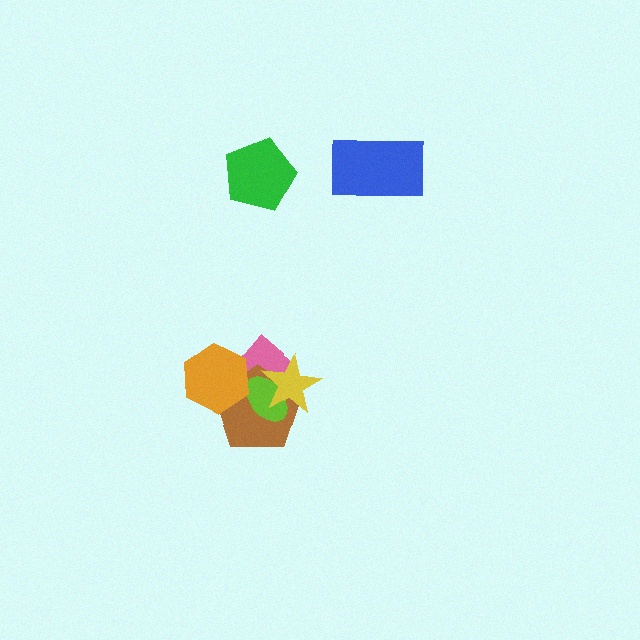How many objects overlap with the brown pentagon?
4 objects overlap with the brown pentagon.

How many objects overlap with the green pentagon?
0 objects overlap with the green pentagon.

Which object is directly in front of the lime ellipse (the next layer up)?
The orange hexagon is directly in front of the lime ellipse.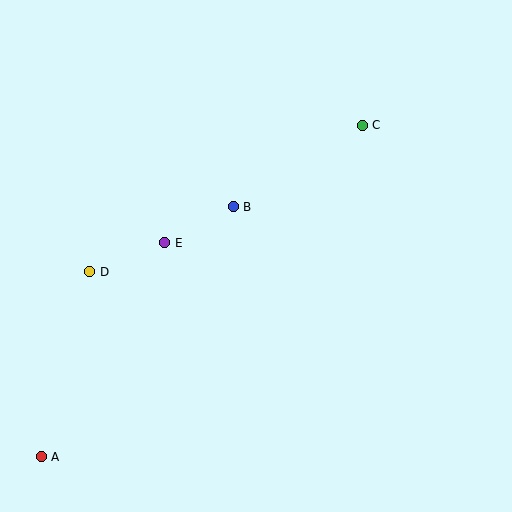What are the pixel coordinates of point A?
Point A is at (41, 457).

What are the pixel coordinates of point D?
Point D is at (90, 272).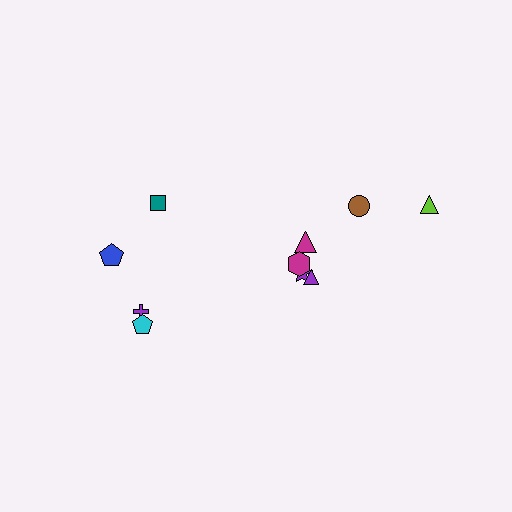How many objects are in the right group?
There are 6 objects.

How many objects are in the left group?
There are 4 objects.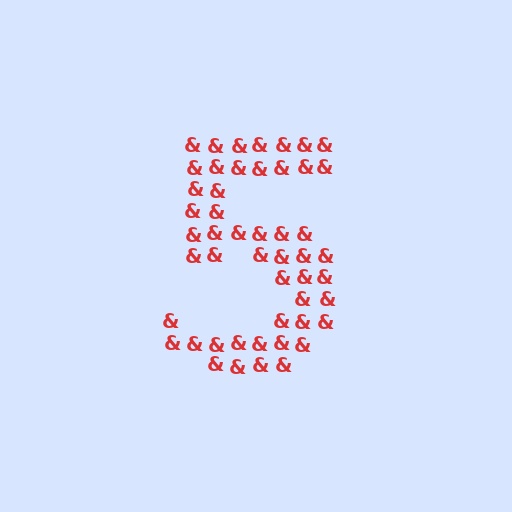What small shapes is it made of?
It is made of small ampersands.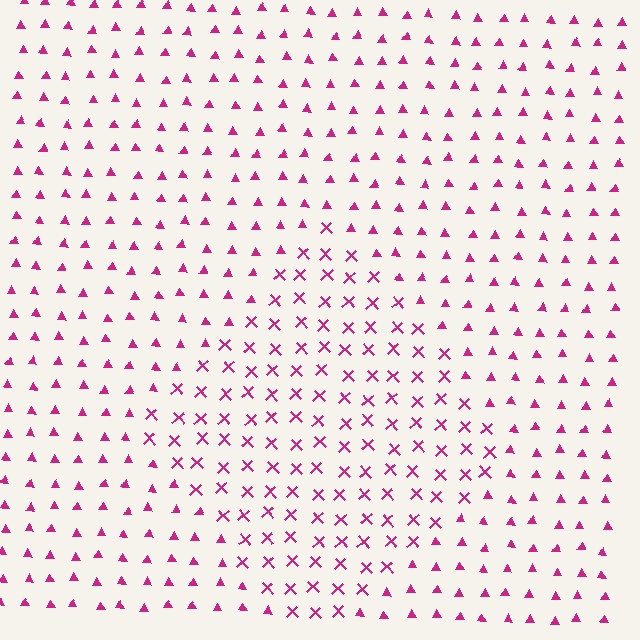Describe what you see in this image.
The image is filled with small magenta elements arranged in a uniform grid. A diamond-shaped region contains X marks, while the surrounding area contains triangles. The boundary is defined purely by the change in element shape.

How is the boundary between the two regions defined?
The boundary is defined by a change in element shape: X marks inside vs. triangles outside. All elements share the same color and spacing.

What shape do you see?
I see a diamond.